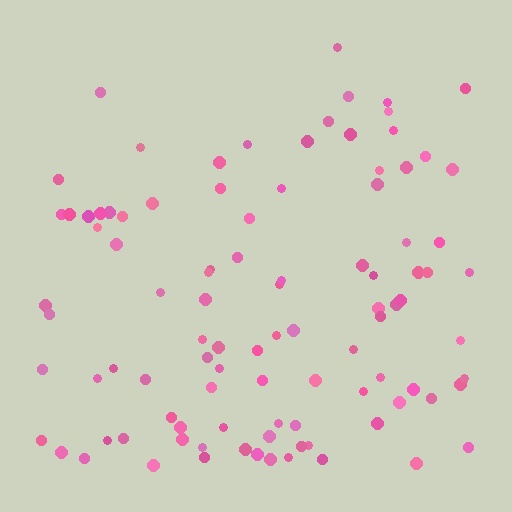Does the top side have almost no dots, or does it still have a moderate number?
Still a moderate number, just noticeably fewer than the bottom.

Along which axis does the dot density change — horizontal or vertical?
Vertical.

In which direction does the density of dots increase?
From top to bottom, with the bottom side densest.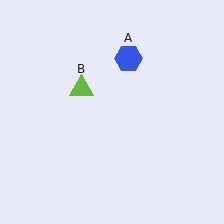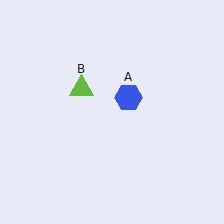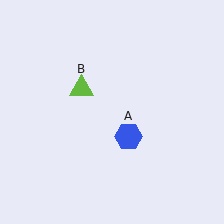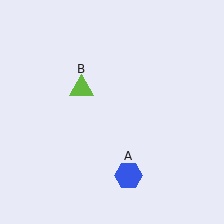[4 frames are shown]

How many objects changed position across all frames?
1 object changed position: blue hexagon (object A).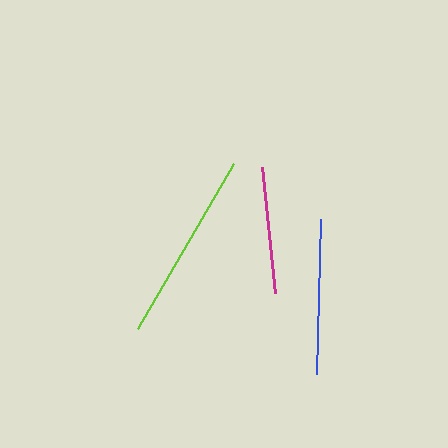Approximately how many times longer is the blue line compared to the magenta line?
The blue line is approximately 1.2 times the length of the magenta line.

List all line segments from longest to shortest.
From longest to shortest: lime, blue, magenta.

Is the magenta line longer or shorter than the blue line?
The blue line is longer than the magenta line.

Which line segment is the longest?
The lime line is the longest at approximately 190 pixels.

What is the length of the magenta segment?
The magenta segment is approximately 127 pixels long.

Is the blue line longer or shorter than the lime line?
The lime line is longer than the blue line.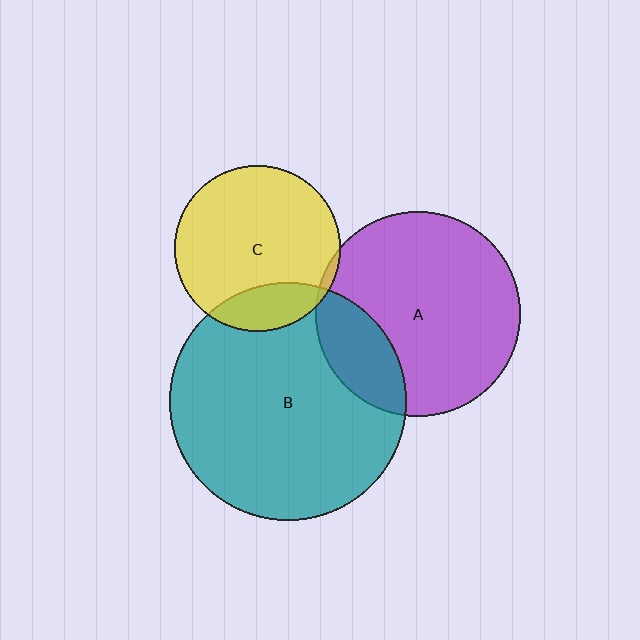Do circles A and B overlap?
Yes.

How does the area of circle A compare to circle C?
Approximately 1.5 times.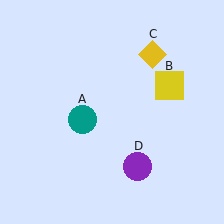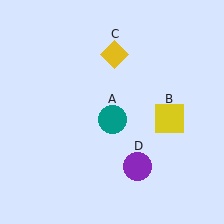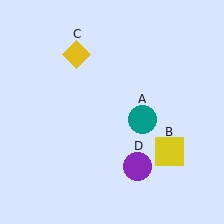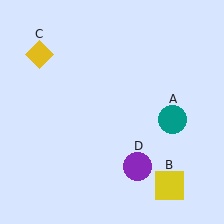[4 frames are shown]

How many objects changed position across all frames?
3 objects changed position: teal circle (object A), yellow square (object B), yellow diamond (object C).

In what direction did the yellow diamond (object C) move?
The yellow diamond (object C) moved left.